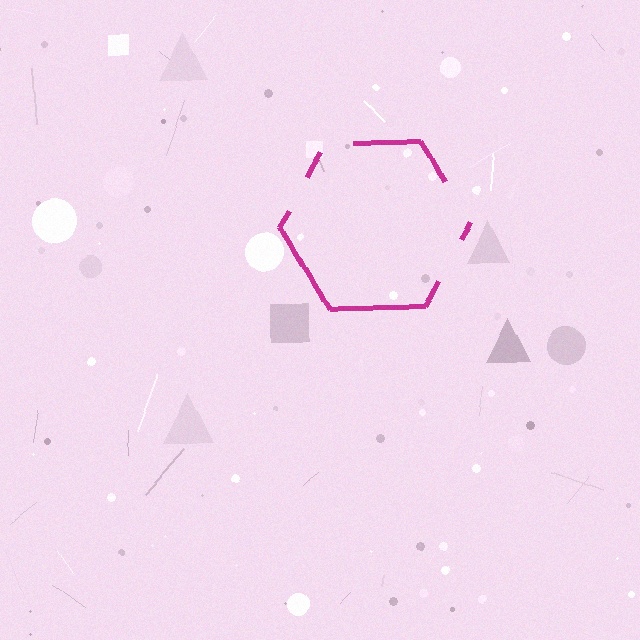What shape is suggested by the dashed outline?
The dashed outline suggests a hexagon.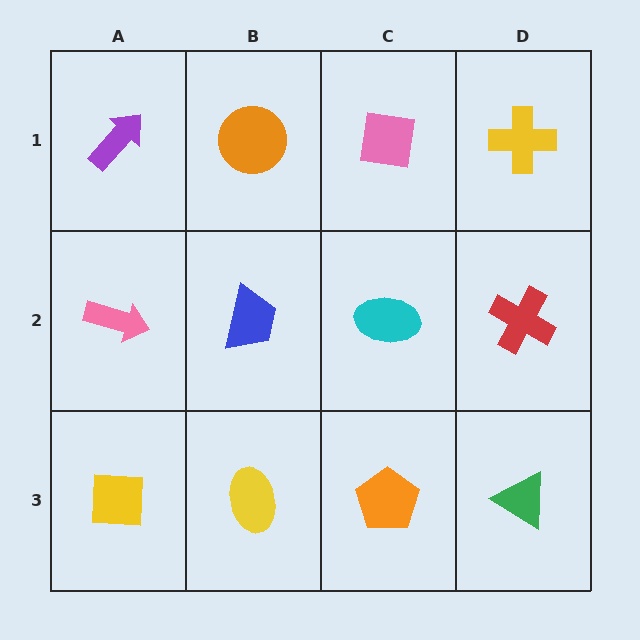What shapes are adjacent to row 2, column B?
An orange circle (row 1, column B), a yellow ellipse (row 3, column B), a pink arrow (row 2, column A), a cyan ellipse (row 2, column C).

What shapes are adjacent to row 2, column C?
A pink square (row 1, column C), an orange pentagon (row 3, column C), a blue trapezoid (row 2, column B), a red cross (row 2, column D).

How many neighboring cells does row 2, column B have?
4.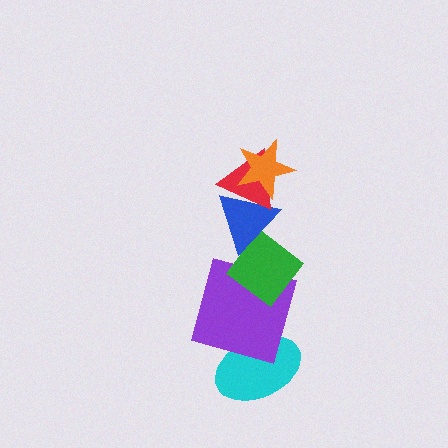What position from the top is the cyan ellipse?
The cyan ellipse is 6th from the top.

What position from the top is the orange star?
The orange star is 1st from the top.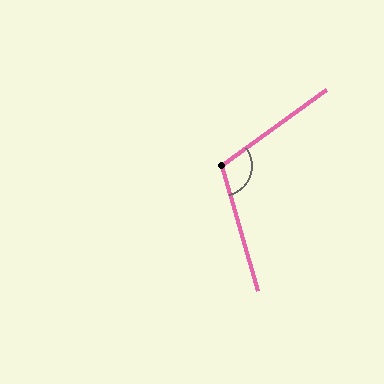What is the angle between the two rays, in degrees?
Approximately 110 degrees.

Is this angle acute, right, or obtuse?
It is obtuse.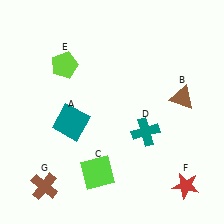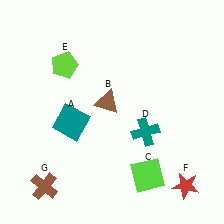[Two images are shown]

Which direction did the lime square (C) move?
The lime square (C) moved right.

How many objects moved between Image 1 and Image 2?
2 objects moved between the two images.